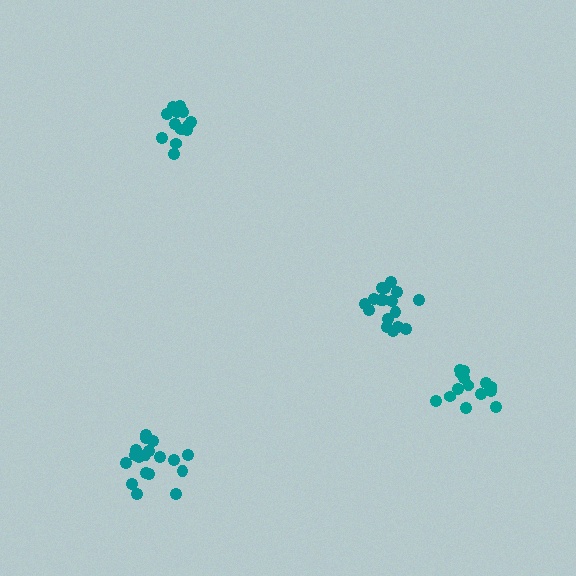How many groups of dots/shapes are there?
There are 4 groups.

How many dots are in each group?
Group 1: 15 dots, Group 2: 14 dots, Group 3: 17 dots, Group 4: 18 dots (64 total).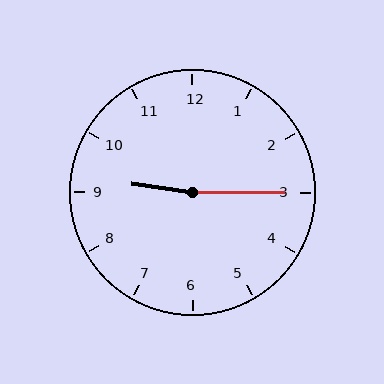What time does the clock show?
9:15.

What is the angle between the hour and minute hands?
Approximately 172 degrees.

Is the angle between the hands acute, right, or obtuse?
It is obtuse.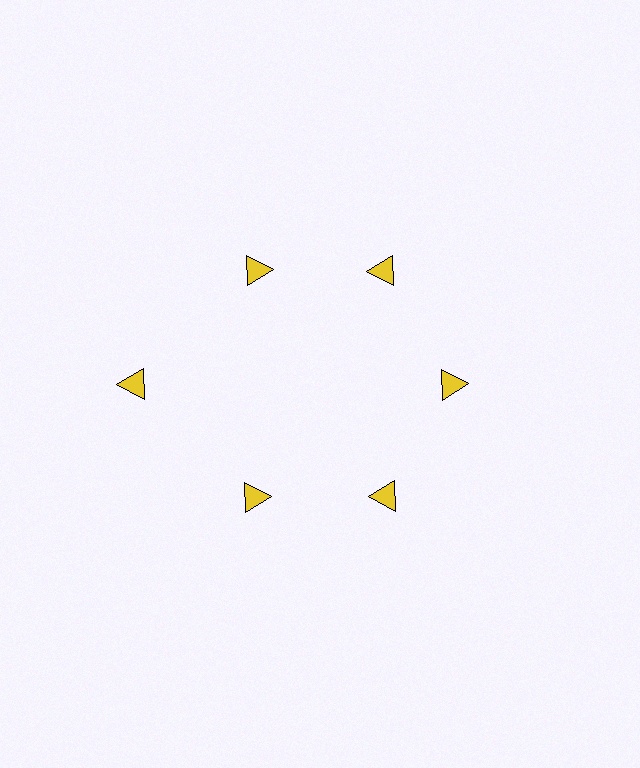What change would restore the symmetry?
The symmetry would be restored by moving it inward, back onto the ring so that all 6 triangles sit at equal angles and equal distance from the center.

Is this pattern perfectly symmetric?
No. The 6 yellow triangles are arranged in a ring, but one element near the 9 o'clock position is pushed outward from the center, breaking the 6-fold rotational symmetry.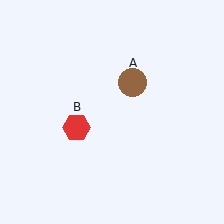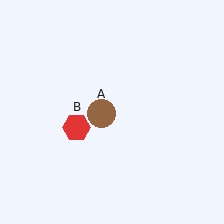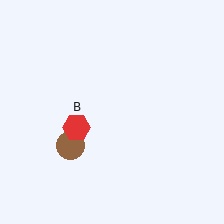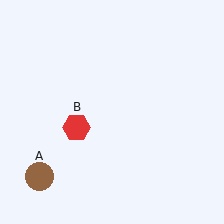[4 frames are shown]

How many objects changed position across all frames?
1 object changed position: brown circle (object A).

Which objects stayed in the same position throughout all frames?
Red hexagon (object B) remained stationary.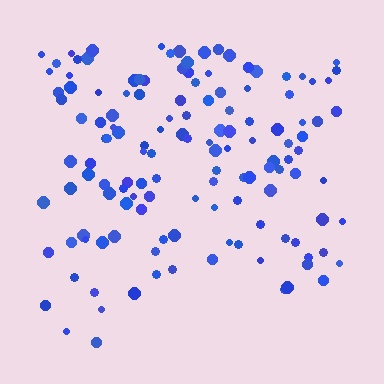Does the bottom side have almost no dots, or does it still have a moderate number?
Still a moderate number, just noticeably fewer than the top.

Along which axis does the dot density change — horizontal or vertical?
Vertical.